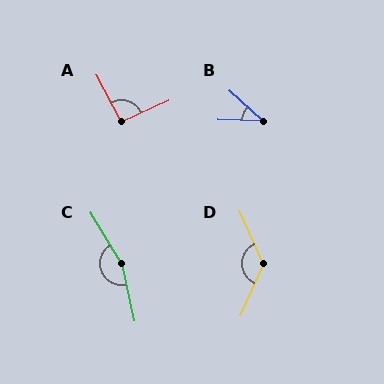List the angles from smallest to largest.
B (40°), A (94°), D (132°), C (161°).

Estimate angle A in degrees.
Approximately 94 degrees.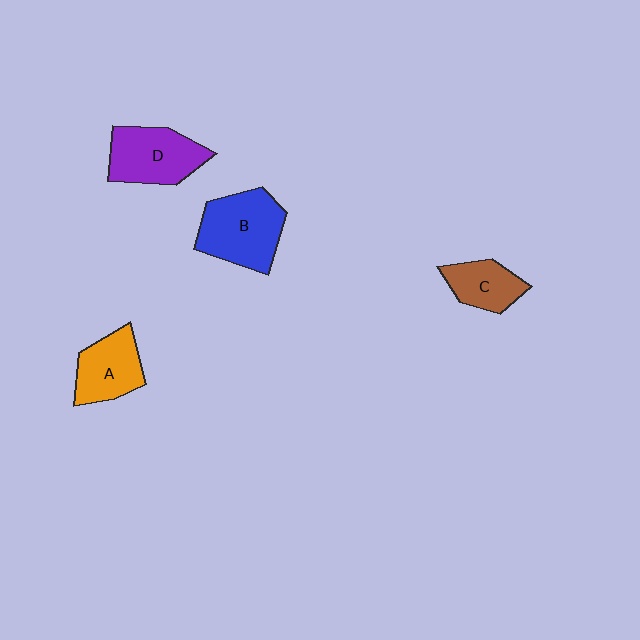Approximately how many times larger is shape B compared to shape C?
Approximately 1.7 times.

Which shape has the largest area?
Shape B (blue).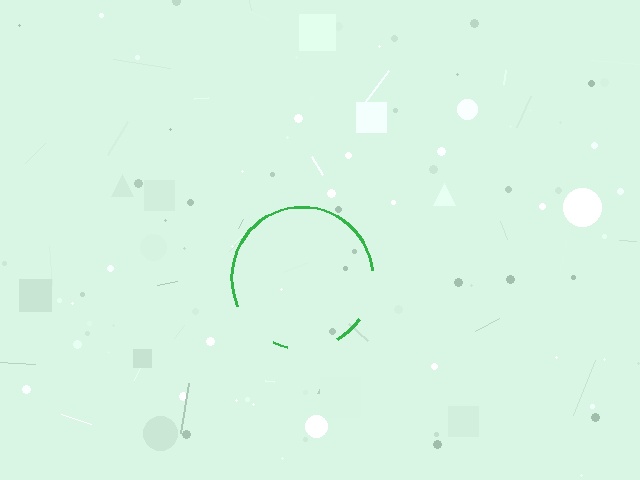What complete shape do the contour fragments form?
The contour fragments form a circle.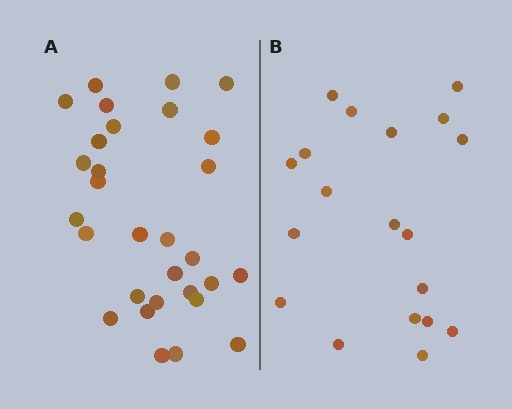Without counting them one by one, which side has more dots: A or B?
Region A (the left region) has more dots.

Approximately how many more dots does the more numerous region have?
Region A has roughly 12 or so more dots than region B.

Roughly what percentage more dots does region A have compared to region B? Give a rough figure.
About 60% more.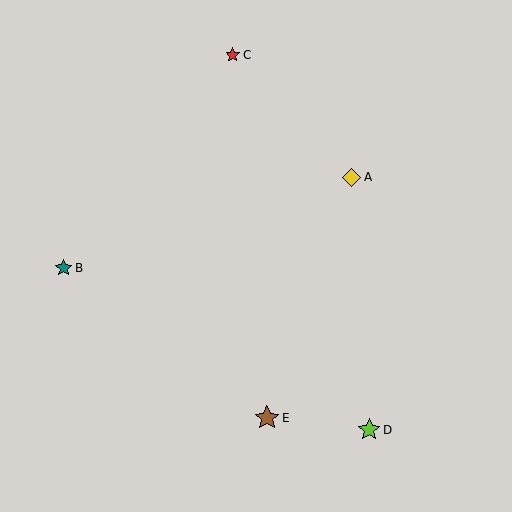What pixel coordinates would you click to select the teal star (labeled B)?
Click at (64, 268) to select the teal star B.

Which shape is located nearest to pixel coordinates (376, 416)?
The lime star (labeled D) at (369, 430) is nearest to that location.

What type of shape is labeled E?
Shape E is a brown star.